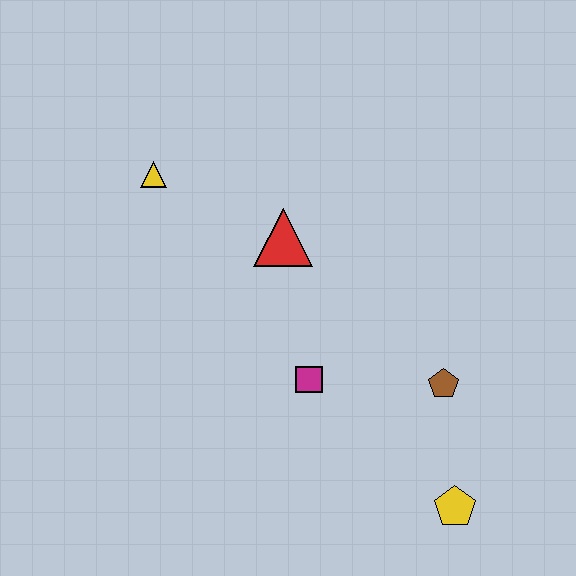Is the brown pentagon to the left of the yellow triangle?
No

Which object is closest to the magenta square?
The brown pentagon is closest to the magenta square.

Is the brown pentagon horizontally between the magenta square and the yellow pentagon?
Yes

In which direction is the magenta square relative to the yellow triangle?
The magenta square is below the yellow triangle.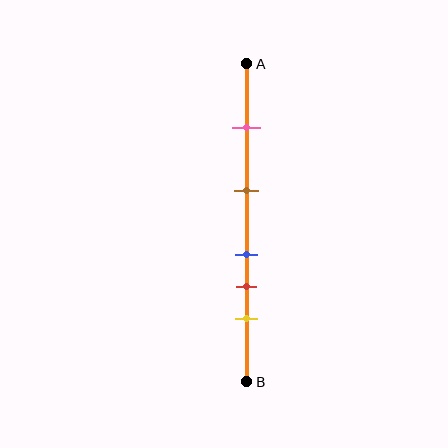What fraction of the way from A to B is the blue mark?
The blue mark is approximately 60% (0.6) of the way from A to B.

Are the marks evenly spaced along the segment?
No, the marks are not evenly spaced.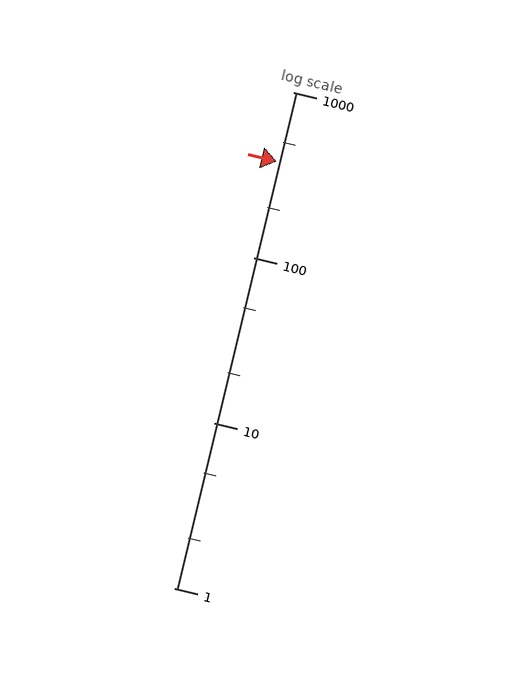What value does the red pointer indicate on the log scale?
The pointer indicates approximately 380.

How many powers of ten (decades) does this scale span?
The scale spans 3 decades, from 1 to 1000.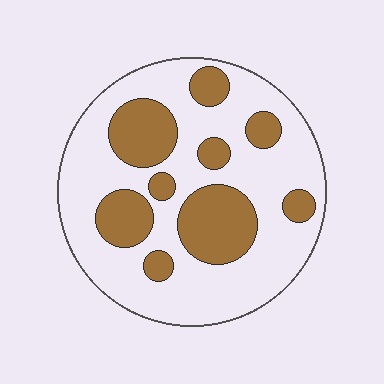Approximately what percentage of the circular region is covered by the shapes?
Approximately 30%.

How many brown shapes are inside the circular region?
9.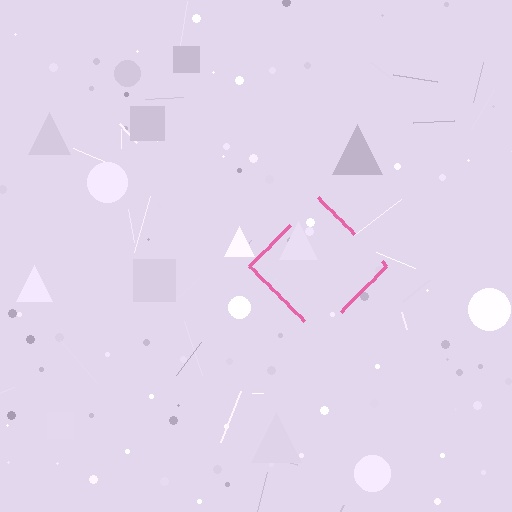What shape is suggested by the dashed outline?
The dashed outline suggests a diamond.